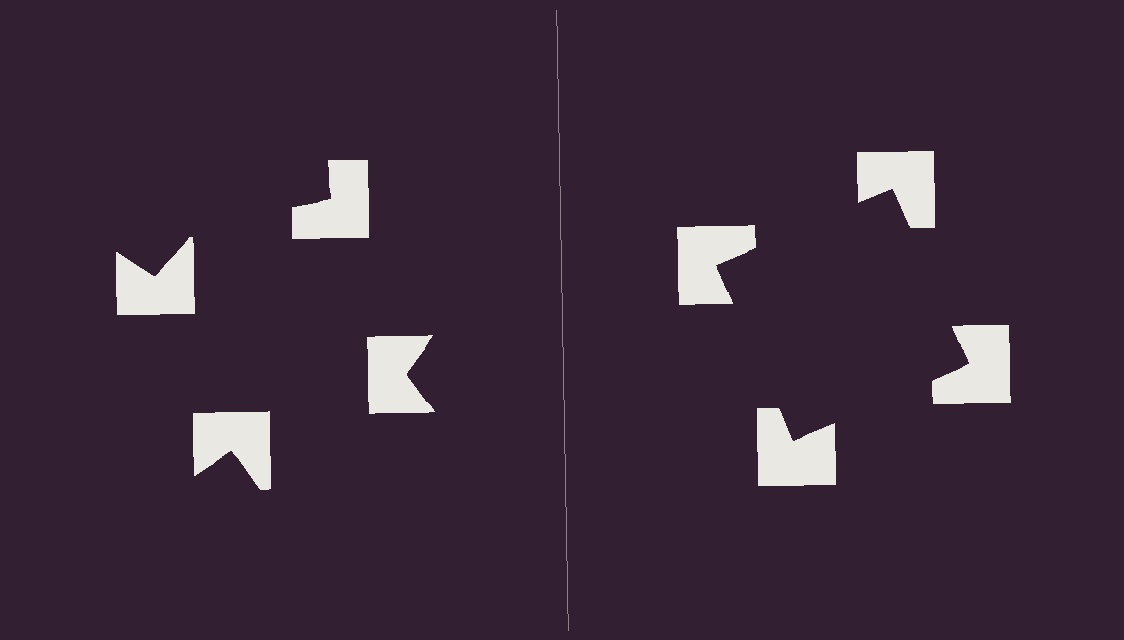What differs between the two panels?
The notched squares are positioned identically on both sides; only the wedge orientations differ. On the right they align to a square; on the left they are misaligned.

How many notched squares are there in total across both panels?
8 — 4 on each side.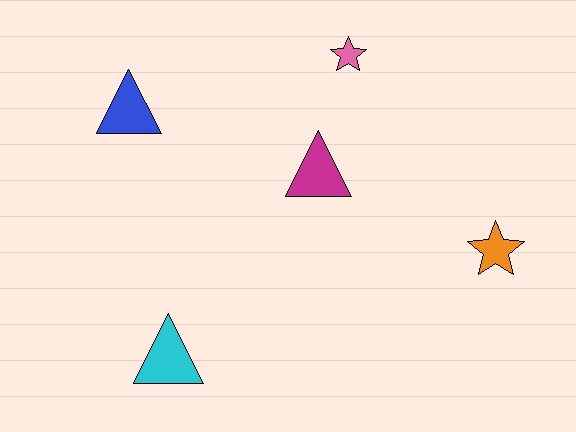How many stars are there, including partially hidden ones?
There are 2 stars.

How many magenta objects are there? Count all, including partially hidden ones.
There is 1 magenta object.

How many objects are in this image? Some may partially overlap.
There are 5 objects.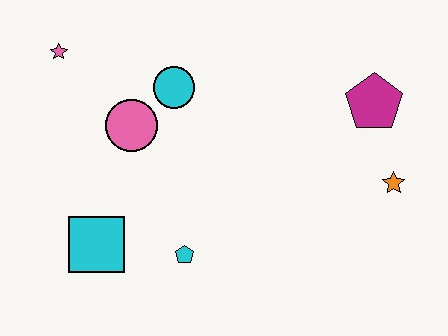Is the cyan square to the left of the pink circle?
Yes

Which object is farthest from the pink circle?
The orange star is farthest from the pink circle.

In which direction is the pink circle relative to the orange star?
The pink circle is to the left of the orange star.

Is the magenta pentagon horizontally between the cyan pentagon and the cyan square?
No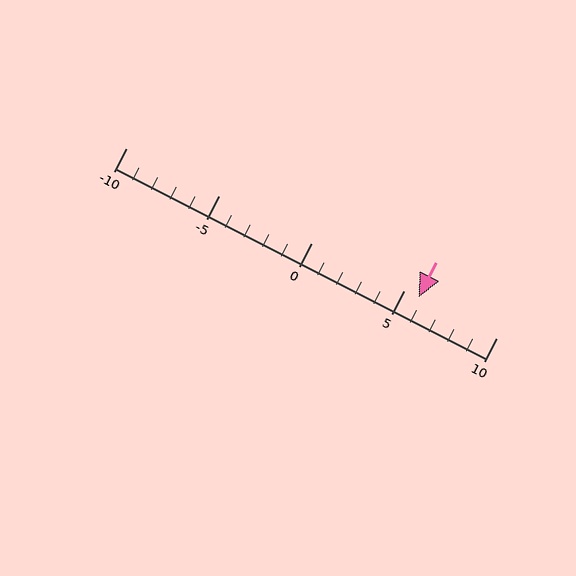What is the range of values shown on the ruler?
The ruler shows values from -10 to 10.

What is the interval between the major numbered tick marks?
The major tick marks are spaced 5 units apart.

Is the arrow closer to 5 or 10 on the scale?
The arrow is closer to 5.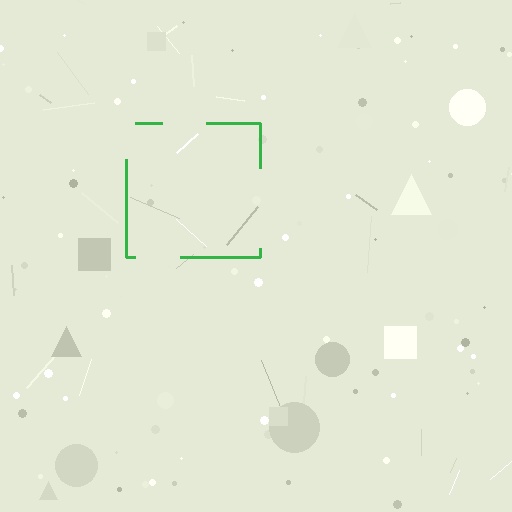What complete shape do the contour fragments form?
The contour fragments form a square.